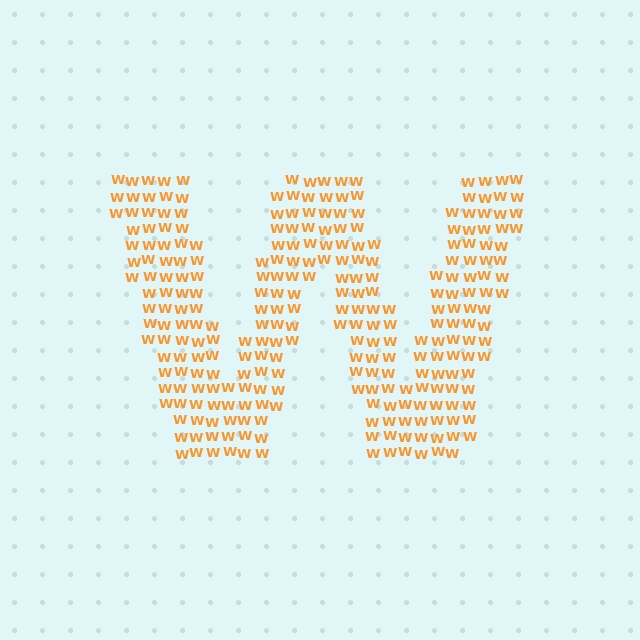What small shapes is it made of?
It is made of small letter W's.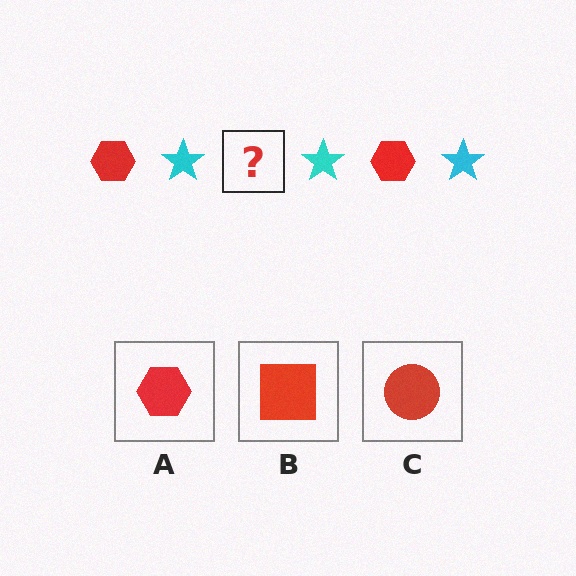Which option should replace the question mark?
Option A.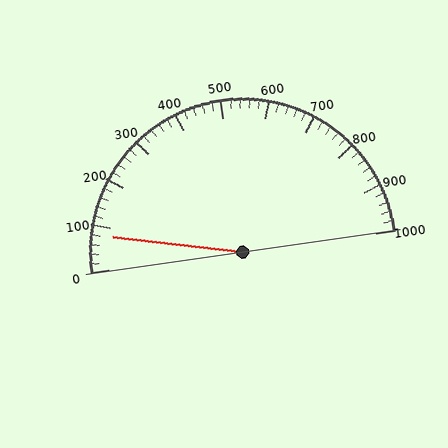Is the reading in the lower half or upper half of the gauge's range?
The reading is in the lower half of the range (0 to 1000).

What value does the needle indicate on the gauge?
The needle indicates approximately 80.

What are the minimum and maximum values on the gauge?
The gauge ranges from 0 to 1000.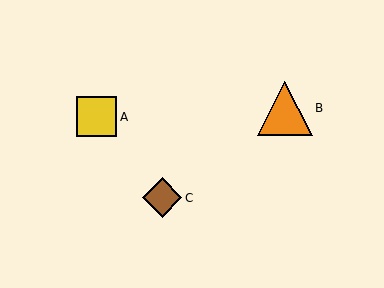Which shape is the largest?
The orange triangle (labeled B) is the largest.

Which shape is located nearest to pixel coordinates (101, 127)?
The yellow square (labeled A) at (97, 117) is nearest to that location.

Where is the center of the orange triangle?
The center of the orange triangle is at (285, 108).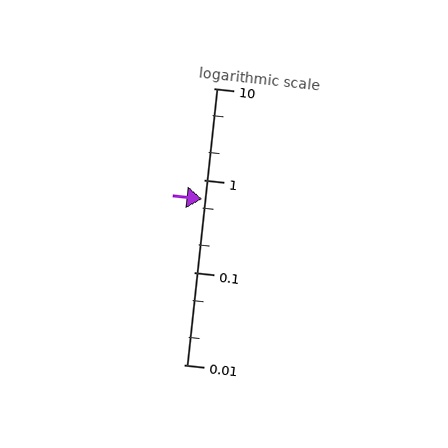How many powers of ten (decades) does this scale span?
The scale spans 3 decades, from 0.01 to 10.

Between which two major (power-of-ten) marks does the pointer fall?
The pointer is between 0.1 and 1.